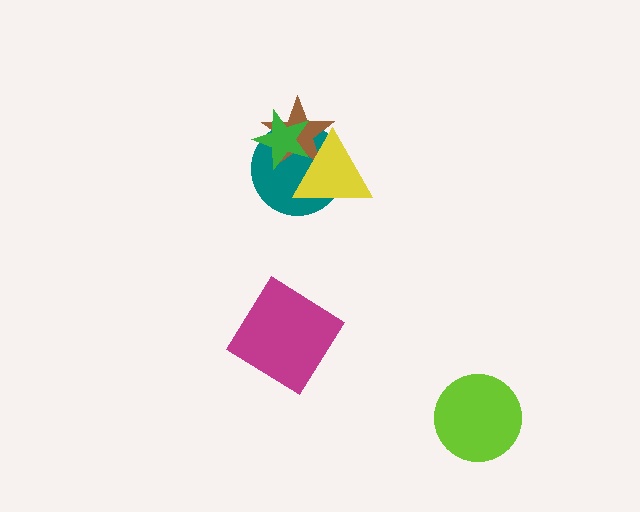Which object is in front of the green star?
The yellow triangle is in front of the green star.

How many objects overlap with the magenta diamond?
0 objects overlap with the magenta diamond.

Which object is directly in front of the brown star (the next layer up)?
The green star is directly in front of the brown star.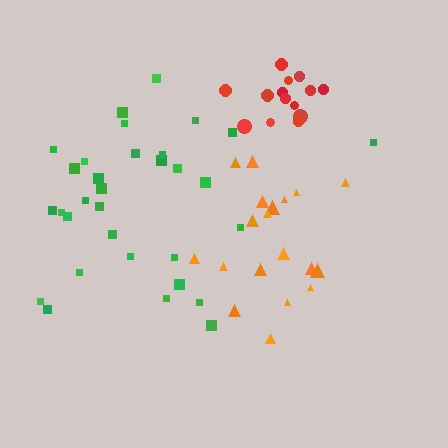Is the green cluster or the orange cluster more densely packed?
Orange.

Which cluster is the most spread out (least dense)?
Green.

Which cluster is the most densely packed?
Red.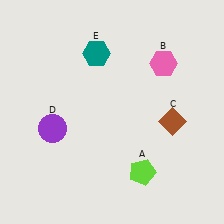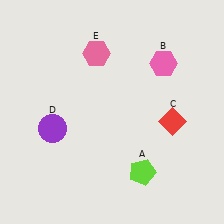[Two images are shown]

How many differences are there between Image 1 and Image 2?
There are 2 differences between the two images.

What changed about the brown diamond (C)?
In Image 1, C is brown. In Image 2, it changed to red.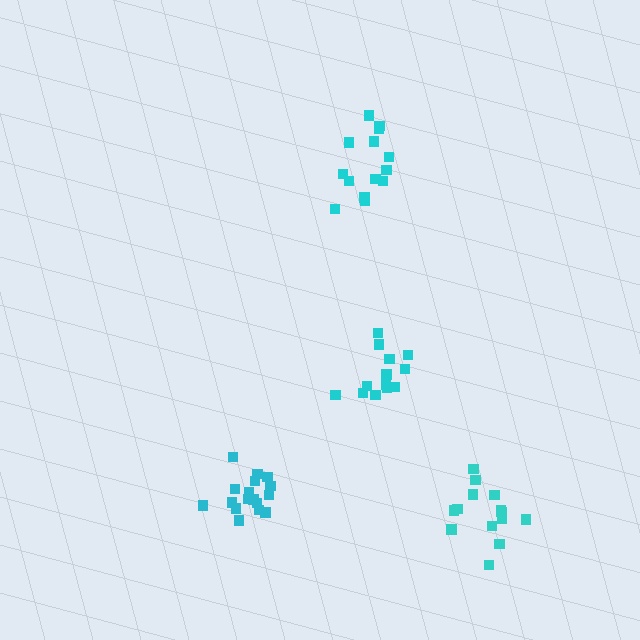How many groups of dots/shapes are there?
There are 4 groups.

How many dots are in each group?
Group 1: 14 dots, Group 2: 13 dots, Group 3: 17 dots, Group 4: 14 dots (58 total).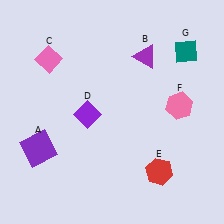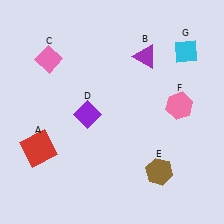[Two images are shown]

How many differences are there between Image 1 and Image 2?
There are 3 differences between the two images.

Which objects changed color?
A changed from purple to red. E changed from red to brown. G changed from teal to cyan.